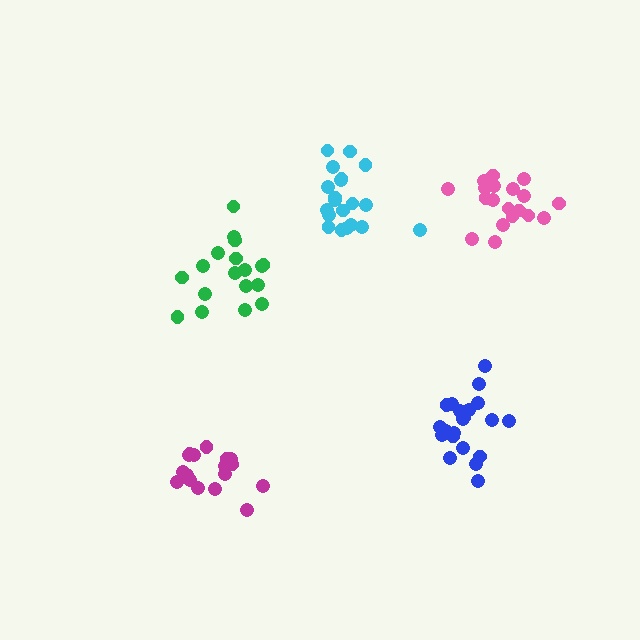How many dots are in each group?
Group 1: 18 dots, Group 2: 17 dots, Group 3: 20 dots, Group 4: 21 dots, Group 5: 19 dots (95 total).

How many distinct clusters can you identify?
There are 5 distinct clusters.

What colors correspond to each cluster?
The clusters are colored: green, magenta, cyan, blue, pink.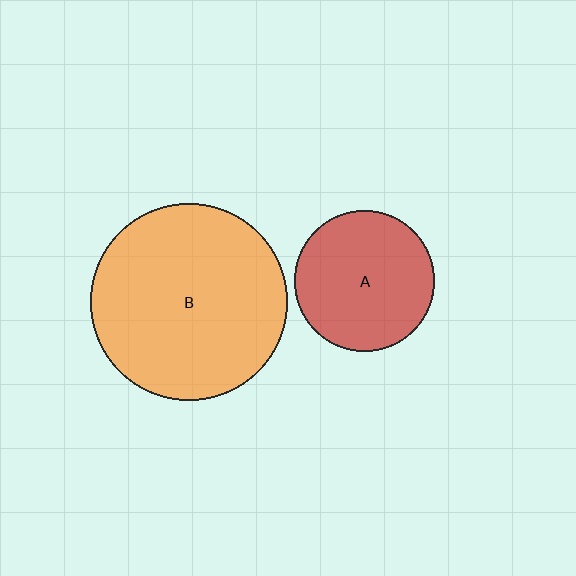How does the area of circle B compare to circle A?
Approximately 2.0 times.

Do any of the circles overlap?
No, none of the circles overlap.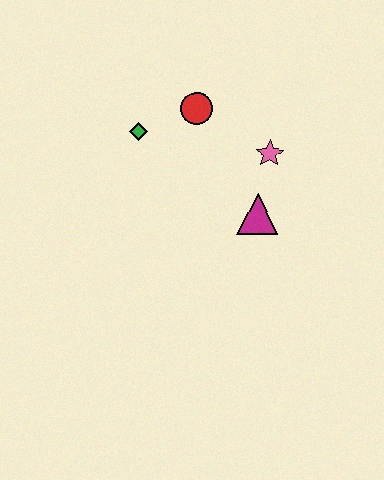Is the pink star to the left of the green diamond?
No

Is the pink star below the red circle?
Yes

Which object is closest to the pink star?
The magenta triangle is closest to the pink star.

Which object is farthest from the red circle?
The magenta triangle is farthest from the red circle.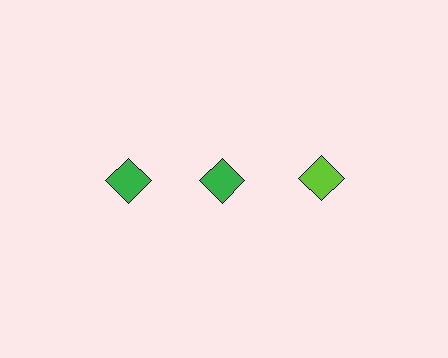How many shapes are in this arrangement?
There are 3 shapes arranged in a grid pattern.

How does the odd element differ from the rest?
It has a different color: lime instead of green.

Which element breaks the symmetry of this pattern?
The lime diamond in the top row, center column breaks the symmetry. All other shapes are green diamonds.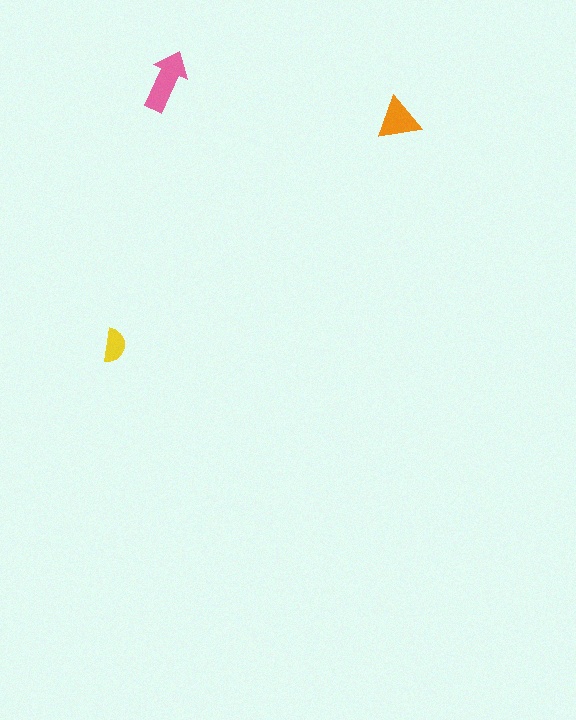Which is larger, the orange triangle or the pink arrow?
The pink arrow.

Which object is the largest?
The pink arrow.